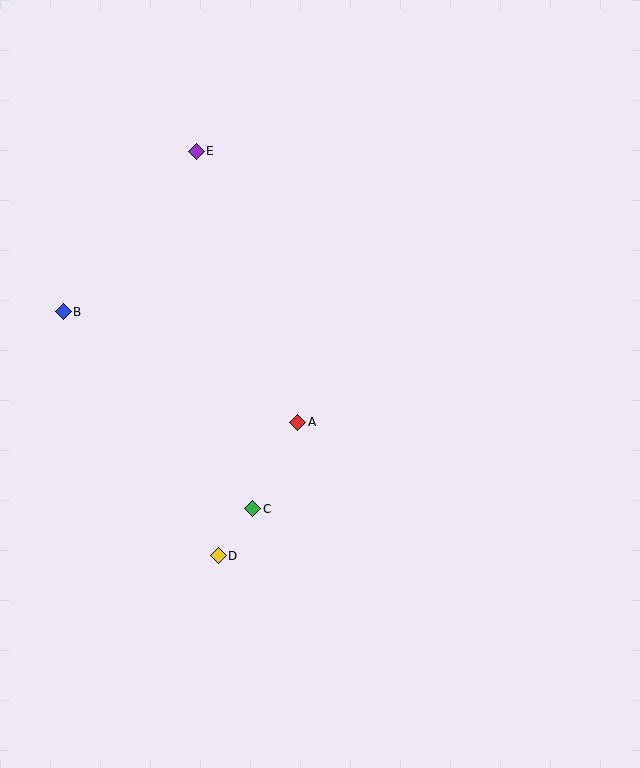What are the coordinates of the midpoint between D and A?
The midpoint between D and A is at (258, 489).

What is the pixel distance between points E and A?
The distance between E and A is 290 pixels.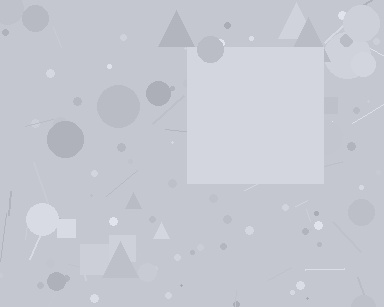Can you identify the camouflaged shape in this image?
The camouflaged shape is a square.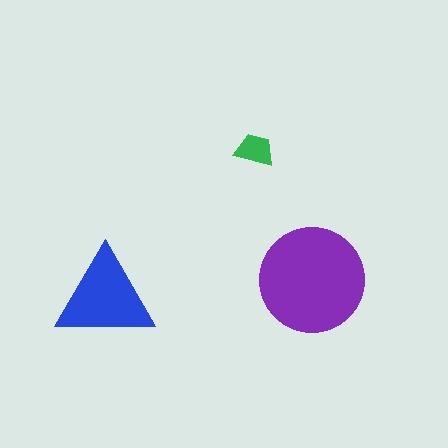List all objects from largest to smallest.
The purple circle, the blue triangle, the green trapezoid.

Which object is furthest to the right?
The purple circle is rightmost.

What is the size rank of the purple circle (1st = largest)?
1st.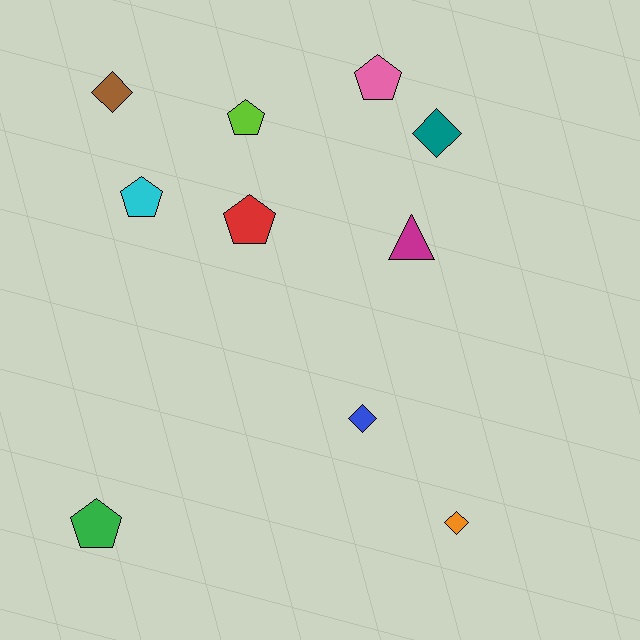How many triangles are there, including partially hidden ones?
There is 1 triangle.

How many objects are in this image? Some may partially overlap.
There are 10 objects.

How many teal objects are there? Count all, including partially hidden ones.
There is 1 teal object.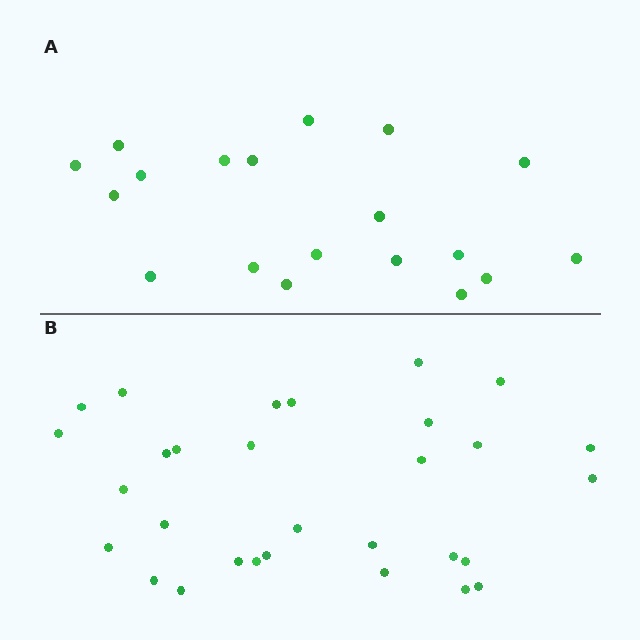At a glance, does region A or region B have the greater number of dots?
Region B (the bottom region) has more dots.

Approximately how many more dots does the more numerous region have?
Region B has roughly 12 or so more dots than region A.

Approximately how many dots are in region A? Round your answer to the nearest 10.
About 20 dots. (The exact count is 19, which rounds to 20.)